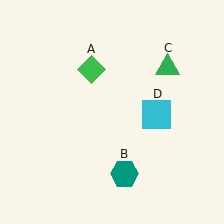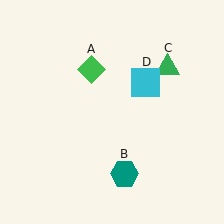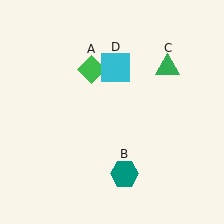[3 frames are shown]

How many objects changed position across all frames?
1 object changed position: cyan square (object D).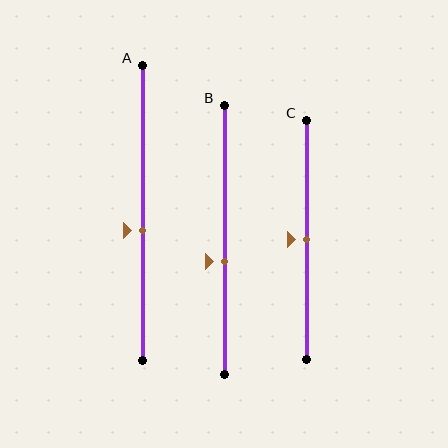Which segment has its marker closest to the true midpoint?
Segment C has its marker closest to the true midpoint.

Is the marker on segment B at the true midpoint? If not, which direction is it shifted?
No, the marker on segment B is shifted downward by about 8% of the segment length.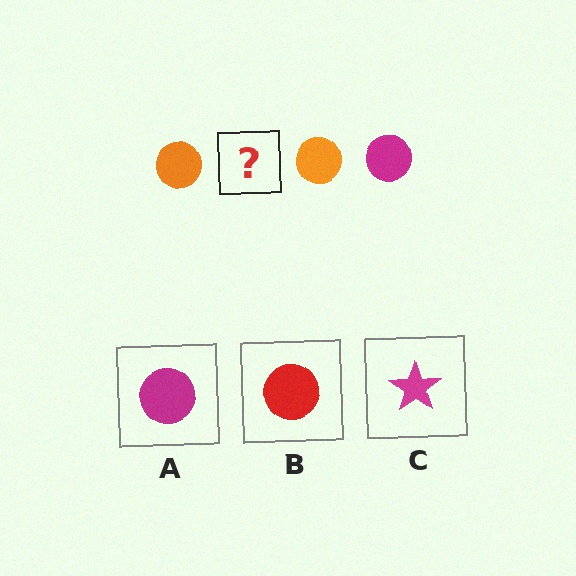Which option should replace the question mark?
Option A.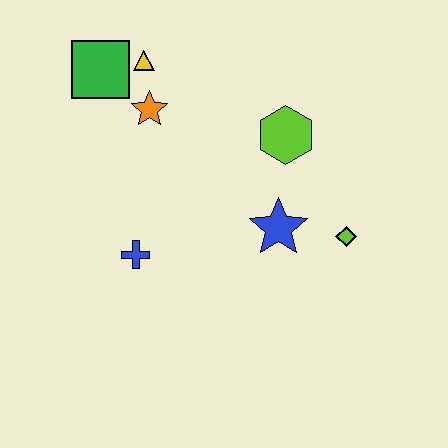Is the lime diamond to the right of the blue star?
Yes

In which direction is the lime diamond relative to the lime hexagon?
The lime diamond is below the lime hexagon.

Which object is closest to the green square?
The yellow triangle is closest to the green square.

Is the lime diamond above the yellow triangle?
No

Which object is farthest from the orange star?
The lime diamond is farthest from the orange star.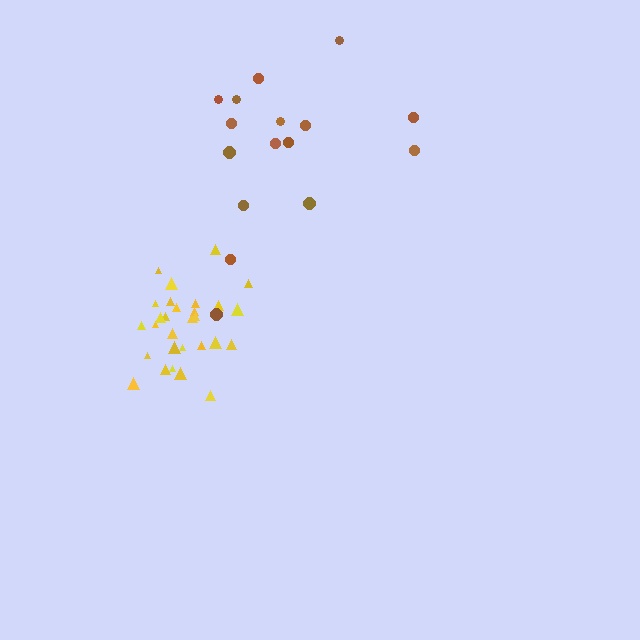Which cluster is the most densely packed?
Yellow.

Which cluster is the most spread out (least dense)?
Brown.